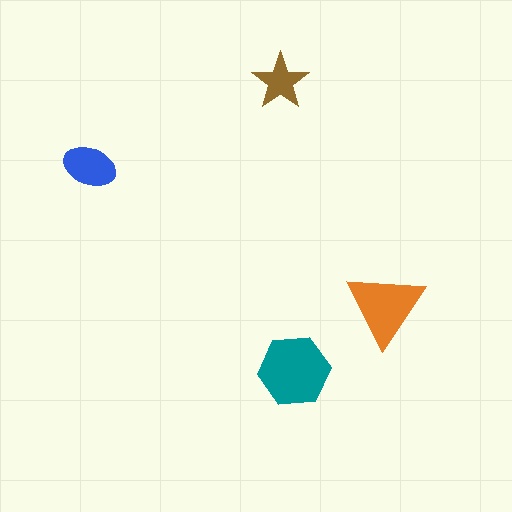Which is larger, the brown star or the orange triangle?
The orange triangle.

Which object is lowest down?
The teal hexagon is bottommost.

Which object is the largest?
The teal hexagon.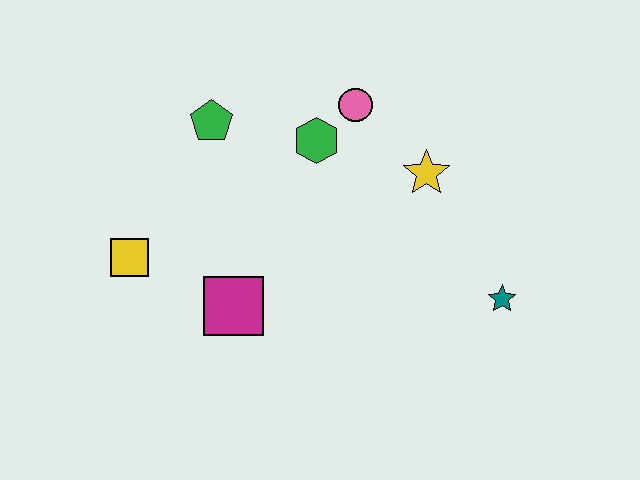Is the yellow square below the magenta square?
No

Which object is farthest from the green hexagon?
The teal star is farthest from the green hexagon.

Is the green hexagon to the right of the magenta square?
Yes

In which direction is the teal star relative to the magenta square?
The teal star is to the right of the magenta square.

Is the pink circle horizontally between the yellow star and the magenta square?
Yes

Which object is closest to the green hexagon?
The pink circle is closest to the green hexagon.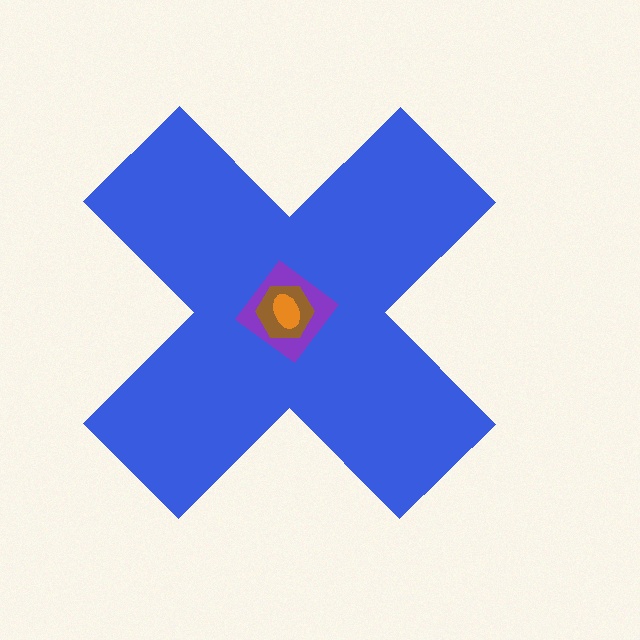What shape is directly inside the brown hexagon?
The orange ellipse.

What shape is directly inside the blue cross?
The purple diamond.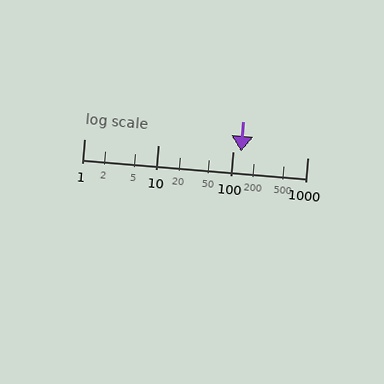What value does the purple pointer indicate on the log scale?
The pointer indicates approximately 130.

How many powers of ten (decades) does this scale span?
The scale spans 3 decades, from 1 to 1000.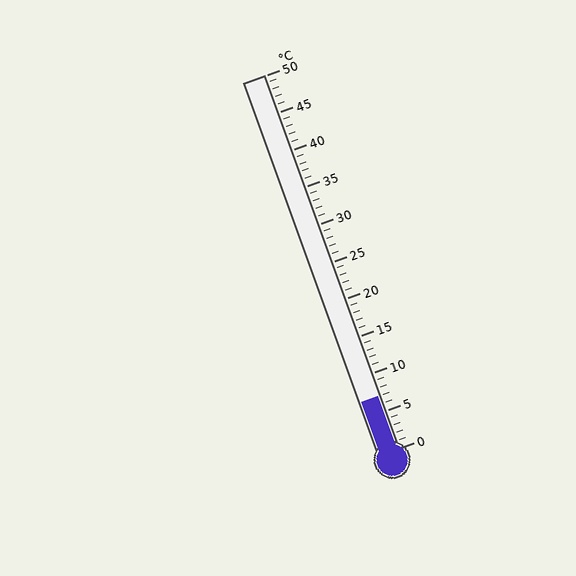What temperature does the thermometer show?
The thermometer shows approximately 7°C.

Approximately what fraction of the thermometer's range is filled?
The thermometer is filled to approximately 15% of its range.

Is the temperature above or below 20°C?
The temperature is below 20°C.